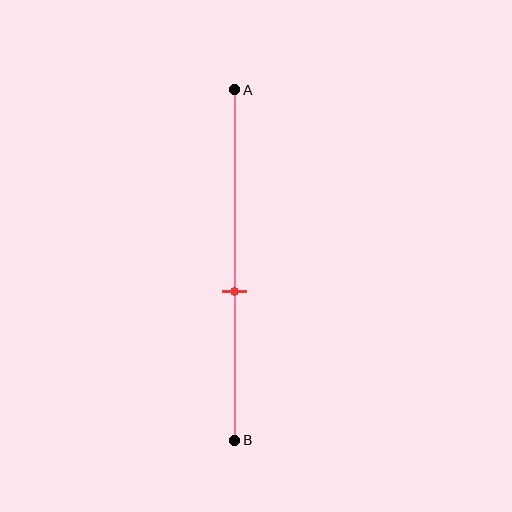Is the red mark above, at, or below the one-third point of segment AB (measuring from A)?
The red mark is below the one-third point of segment AB.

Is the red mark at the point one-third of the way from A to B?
No, the mark is at about 60% from A, not at the 33% one-third point.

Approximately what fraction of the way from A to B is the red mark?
The red mark is approximately 60% of the way from A to B.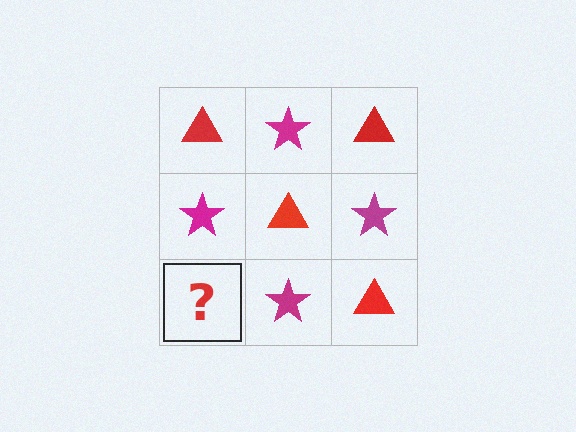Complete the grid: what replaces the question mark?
The question mark should be replaced with a red triangle.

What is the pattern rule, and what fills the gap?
The rule is that it alternates red triangle and magenta star in a checkerboard pattern. The gap should be filled with a red triangle.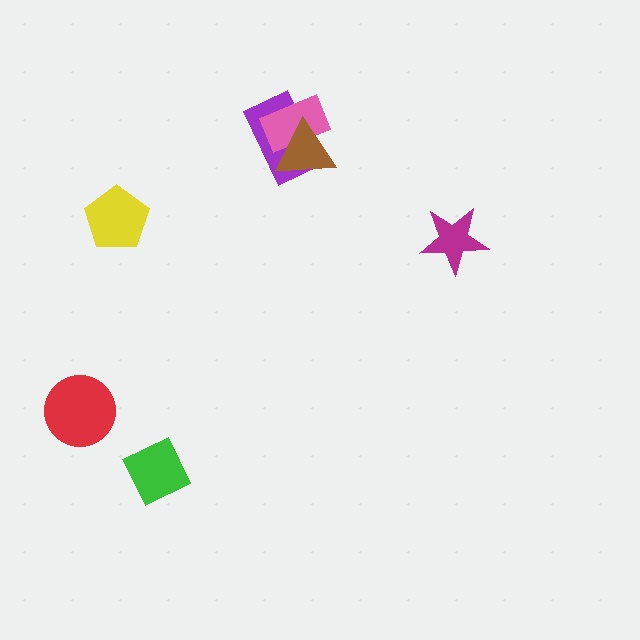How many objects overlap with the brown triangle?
2 objects overlap with the brown triangle.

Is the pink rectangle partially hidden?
Yes, it is partially covered by another shape.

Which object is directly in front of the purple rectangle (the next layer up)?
The pink rectangle is directly in front of the purple rectangle.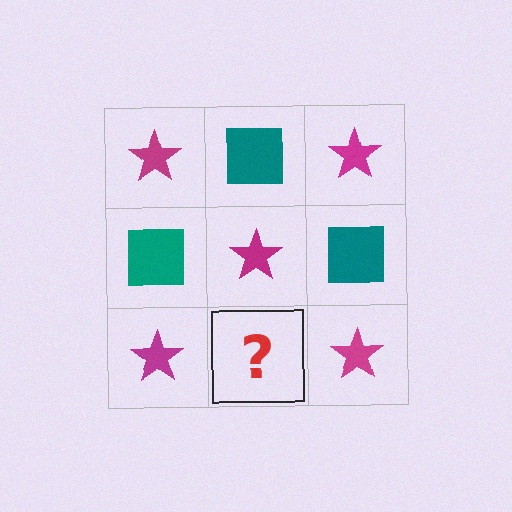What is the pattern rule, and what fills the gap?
The rule is that it alternates magenta star and teal square in a checkerboard pattern. The gap should be filled with a teal square.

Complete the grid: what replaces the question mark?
The question mark should be replaced with a teal square.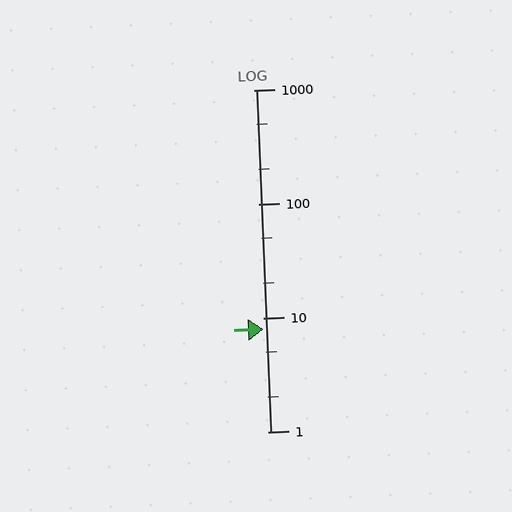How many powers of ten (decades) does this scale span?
The scale spans 3 decades, from 1 to 1000.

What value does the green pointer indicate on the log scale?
The pointer indicates approximately 7.9.